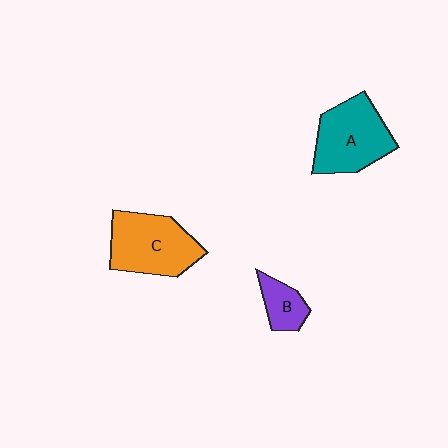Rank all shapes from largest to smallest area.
From largest to smallest: C (orange), A (teal), B (purple).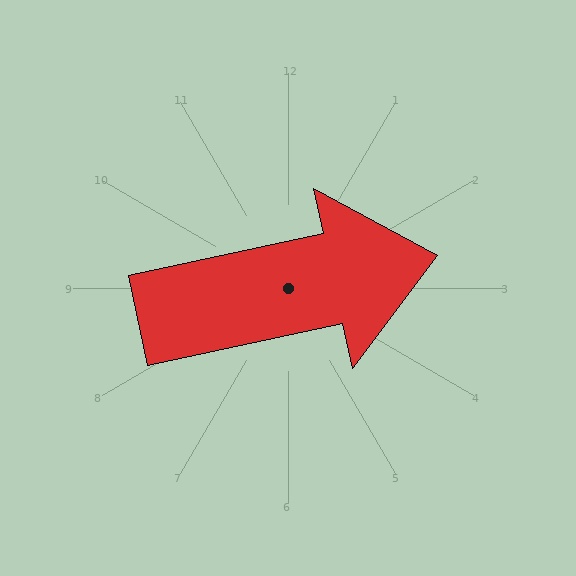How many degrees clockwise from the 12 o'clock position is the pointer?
Approximately 78 degrees.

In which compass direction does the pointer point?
East.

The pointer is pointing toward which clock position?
Roughly 3 o'clock.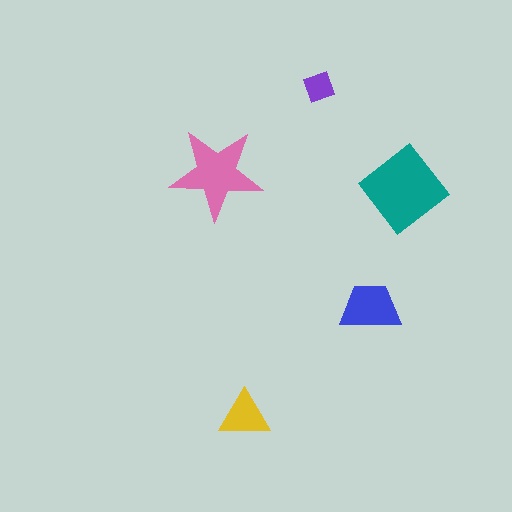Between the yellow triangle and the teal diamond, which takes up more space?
The teal diamond.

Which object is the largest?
The teal diamond.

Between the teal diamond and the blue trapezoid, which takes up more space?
The teal diamond.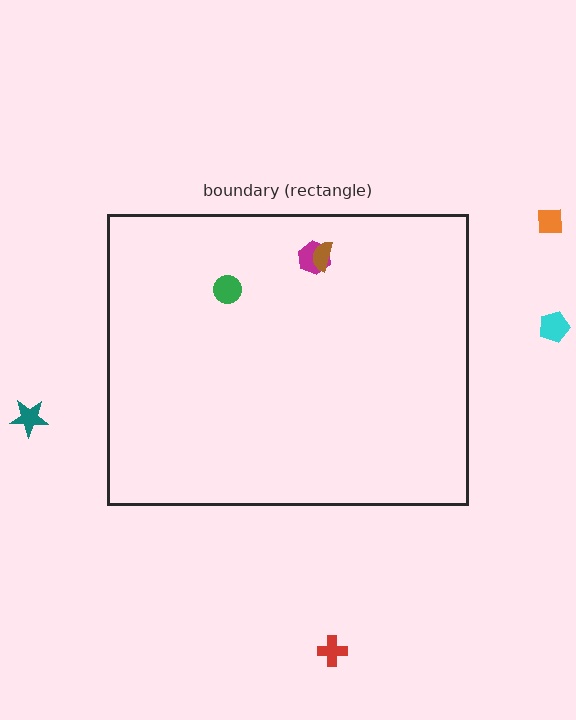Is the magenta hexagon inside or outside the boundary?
Inside.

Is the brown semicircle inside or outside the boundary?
Inside.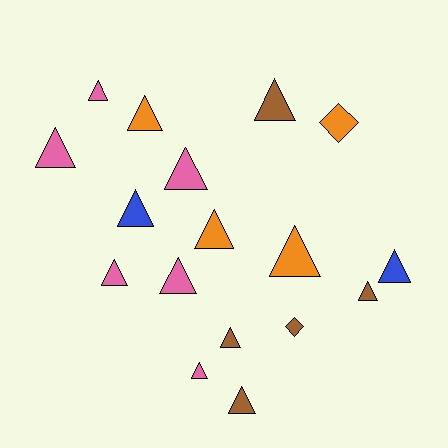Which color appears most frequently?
Pink, with 6 objects.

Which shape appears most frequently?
Triangle, with 15 objects.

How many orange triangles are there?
There are 3 orange triangles.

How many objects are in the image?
There are 17 objects.